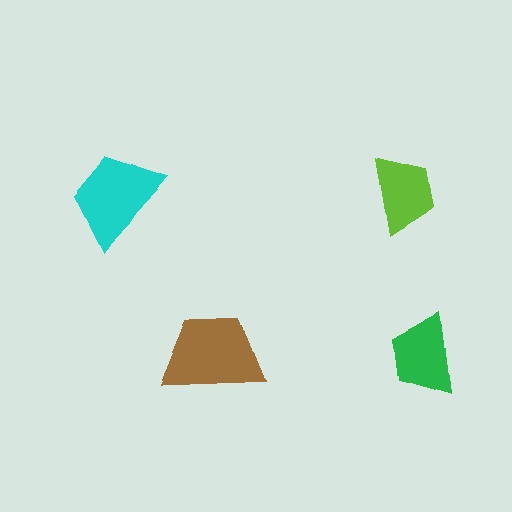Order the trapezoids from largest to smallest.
the brown one, the cyan one, the green one, the lime one.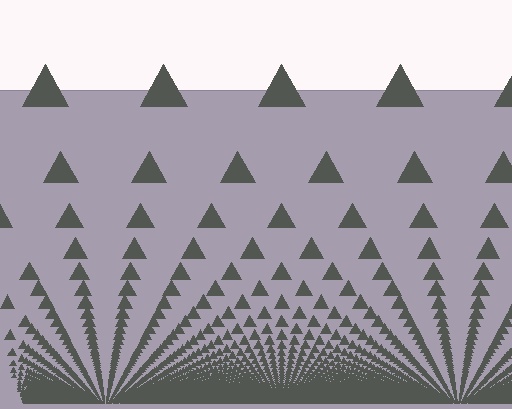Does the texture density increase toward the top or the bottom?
Density increases toward the bottom.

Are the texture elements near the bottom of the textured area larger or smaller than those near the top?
Smaller. The gradient is inverted — elements near the bottom are smaller and denser.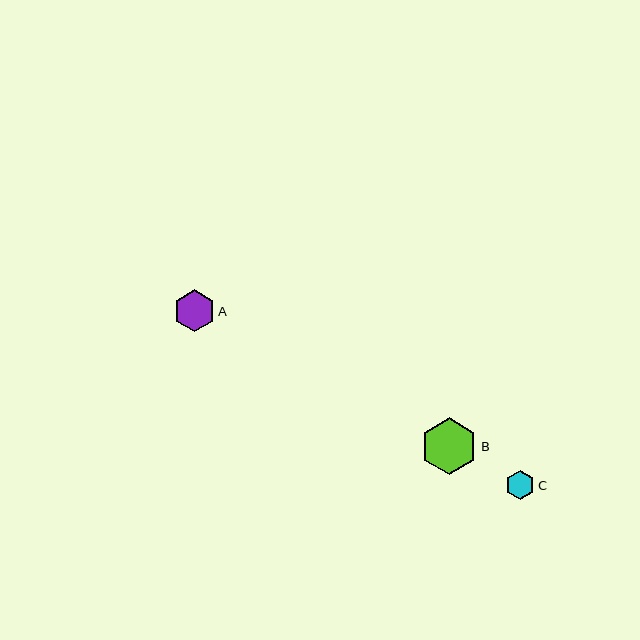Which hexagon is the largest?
Hexagon B is the largest with a size of approximately 57 pixels.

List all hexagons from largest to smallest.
From largest to smallest: B, A, C.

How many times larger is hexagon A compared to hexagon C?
Hexagon A is approximately 1.4 times the size of hexagon C.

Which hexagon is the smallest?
Hexagon C is the smallest with a size of approximately 29 pixels.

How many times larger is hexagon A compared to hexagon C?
Hexagon A is approximately 1.4 times the size of hexagon C.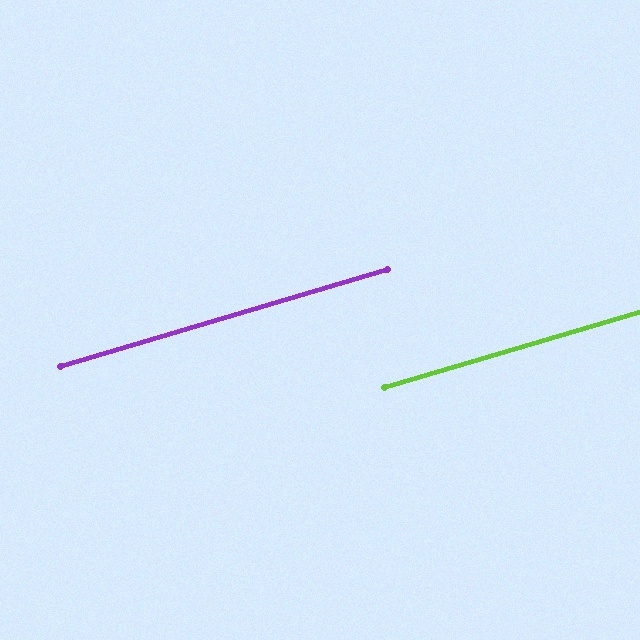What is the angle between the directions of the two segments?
Approximately 0 degrees.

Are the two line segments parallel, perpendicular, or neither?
Parallel — their directions differ by only 0.0°.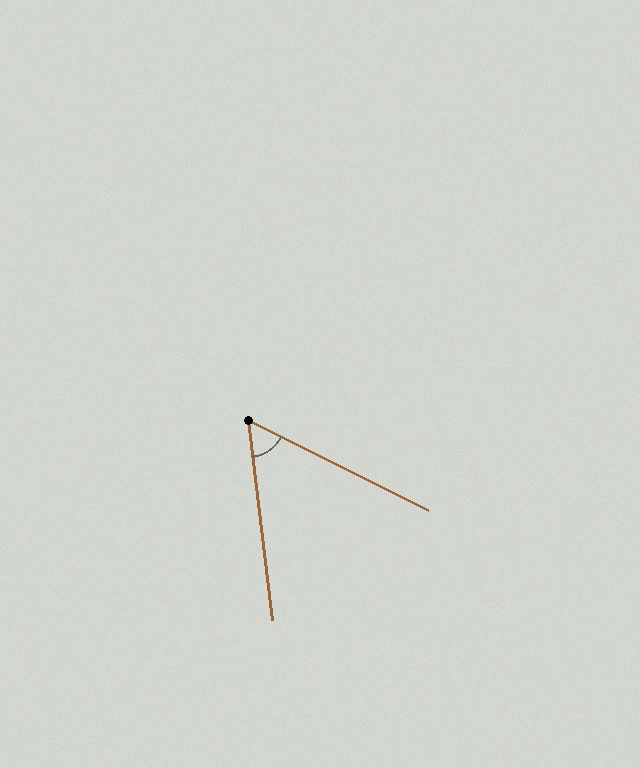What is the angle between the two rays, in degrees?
Approximately 57 degrees.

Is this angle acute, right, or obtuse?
It is acute.